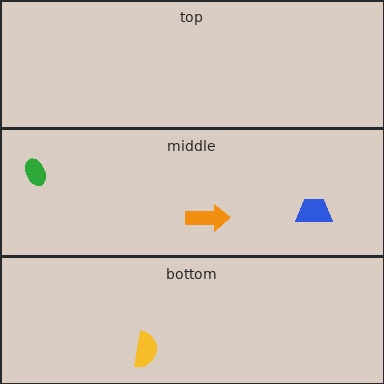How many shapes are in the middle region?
3.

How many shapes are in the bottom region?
1.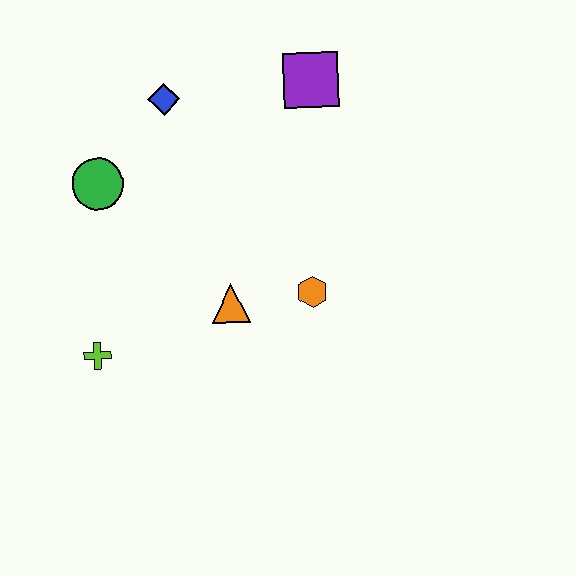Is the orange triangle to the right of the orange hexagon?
No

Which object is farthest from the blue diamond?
The lime cross is farthest from the blue diamond.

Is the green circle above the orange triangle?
Yes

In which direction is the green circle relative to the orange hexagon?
The green circle is to the left of the orange hexagon.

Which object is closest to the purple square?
The blue diamond is closest to the purple square.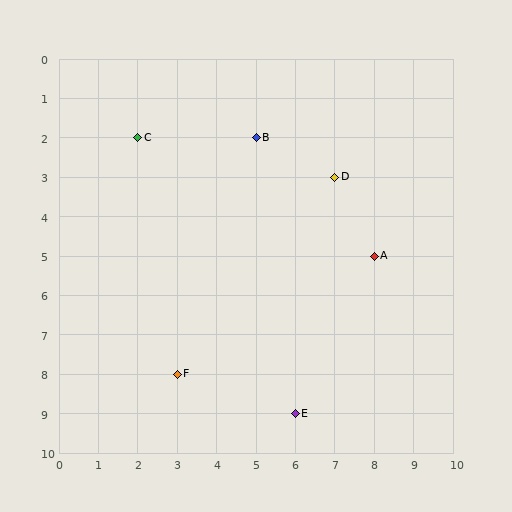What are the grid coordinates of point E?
Point E is at grid coordinates (6, 9).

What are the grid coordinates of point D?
Point D is at grid coordinates (7, 3).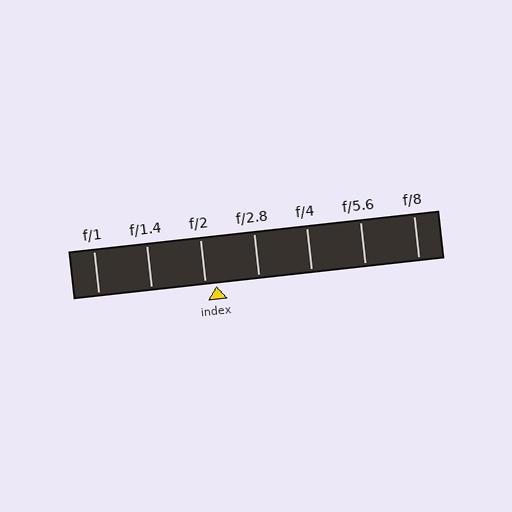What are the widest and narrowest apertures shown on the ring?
The widest aperture shown is f/1 and the narrowest is f/8.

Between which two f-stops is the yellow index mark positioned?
The index mark is between f/2 and f/2.8.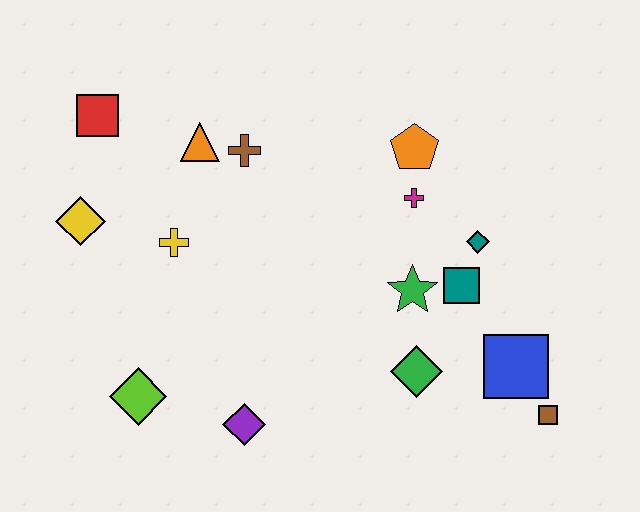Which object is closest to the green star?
The teal square is closest to the green star.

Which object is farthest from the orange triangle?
The brown square is farthest from the orange triangle.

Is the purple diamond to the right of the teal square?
No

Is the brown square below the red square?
Yes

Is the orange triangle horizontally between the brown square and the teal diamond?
No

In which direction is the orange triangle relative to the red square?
The orange triangle is to the right of the red square.